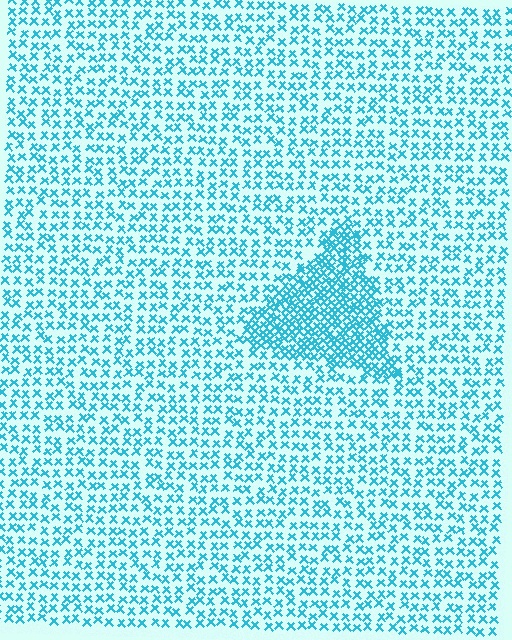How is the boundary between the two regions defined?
The boundary is defined by a change in element density (approximately 2.2x ratio). All elements are the same color, size, and shape.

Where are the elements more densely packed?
The elements are more densely packed inside the triangle boundary.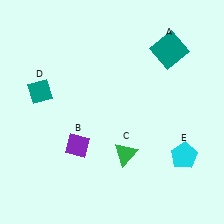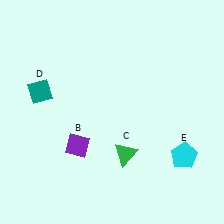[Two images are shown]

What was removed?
The teal square (A) was removed in Image 2.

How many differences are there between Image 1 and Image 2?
There is 1 difference between the two images.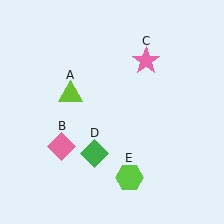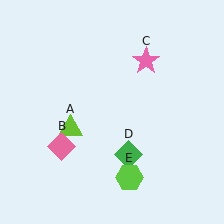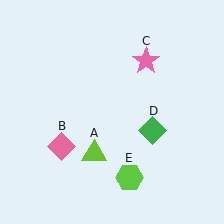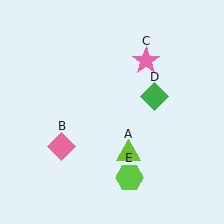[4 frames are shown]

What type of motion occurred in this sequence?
The lime triangle (object A), green diamond (object D) rotated counterclockwise around the center of the scene.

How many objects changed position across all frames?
2 objects changed position: lime triangle (object A), green diamond (object D).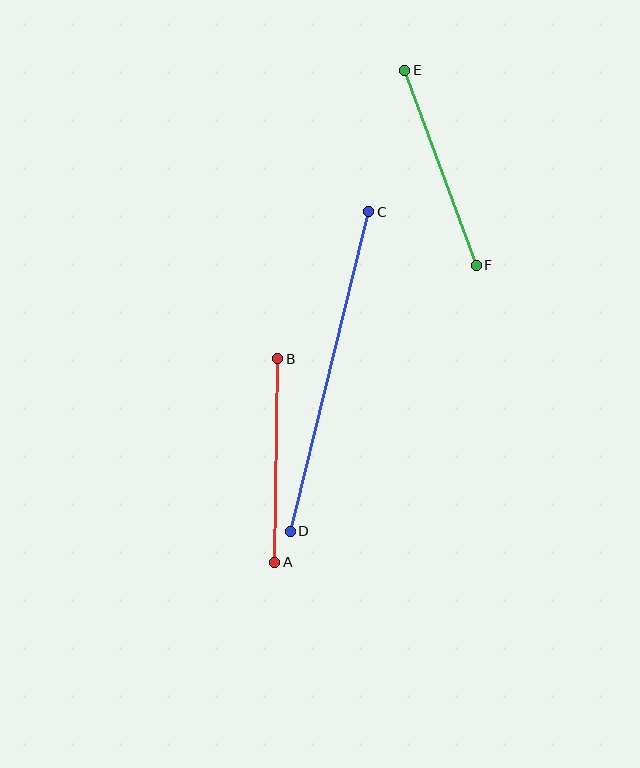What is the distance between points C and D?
The distance is approximately 329 pixels.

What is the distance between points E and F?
The distance is approximately 208 pixels.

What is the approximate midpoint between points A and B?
The midpoint is at approximately (276, 461) pixels.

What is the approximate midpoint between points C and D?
The midpoint is at approximately (329, 372) pixels.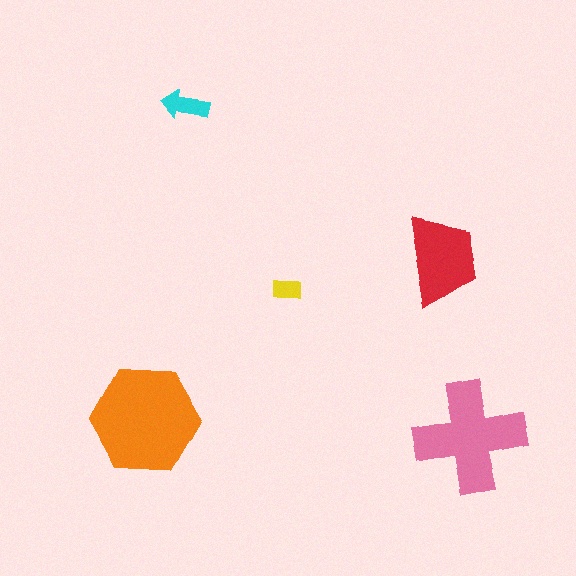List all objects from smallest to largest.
The yellow rectangle, the cyan arrow, the red trapezoid, the pink cross, the orange hexagon.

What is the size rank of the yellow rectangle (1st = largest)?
5th.